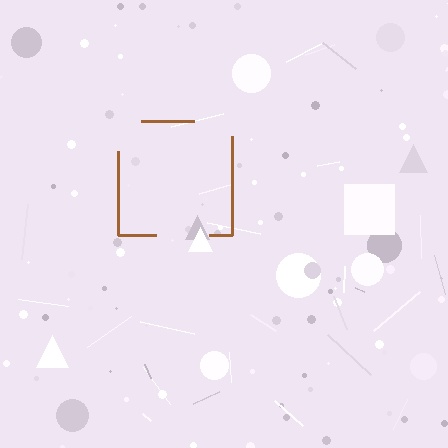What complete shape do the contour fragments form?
The contour fragments form a square.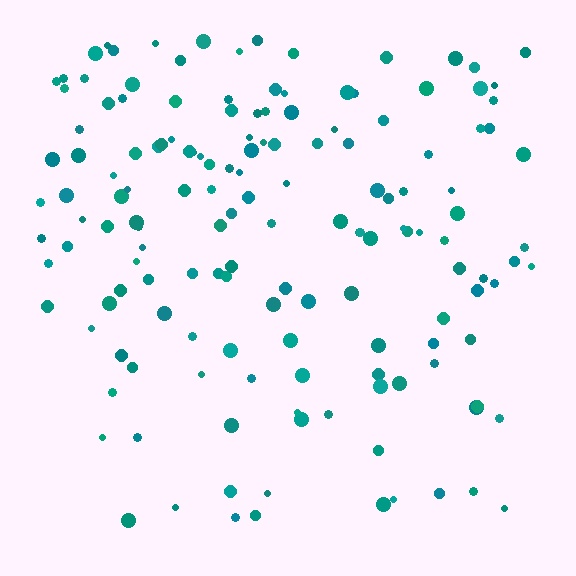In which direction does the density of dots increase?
From bottom to top, with the top side densest.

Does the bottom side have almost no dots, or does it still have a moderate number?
Still a moderate number, just noticeably fewer than the top.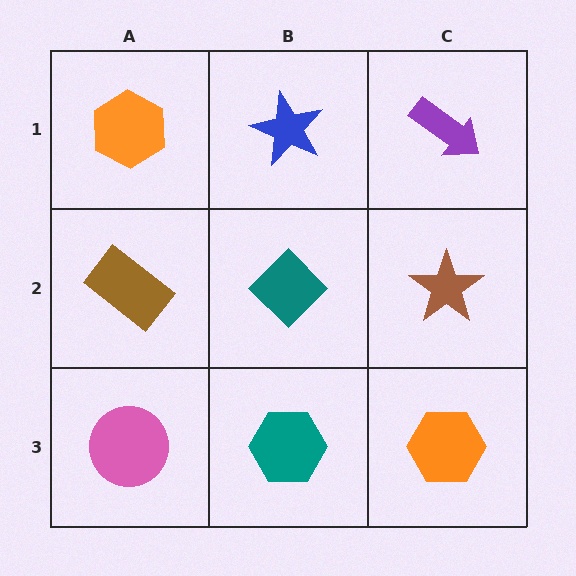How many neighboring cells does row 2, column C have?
3.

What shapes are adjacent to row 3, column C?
A brown star (row 2, column C), a teal hexagon (row 3, column B).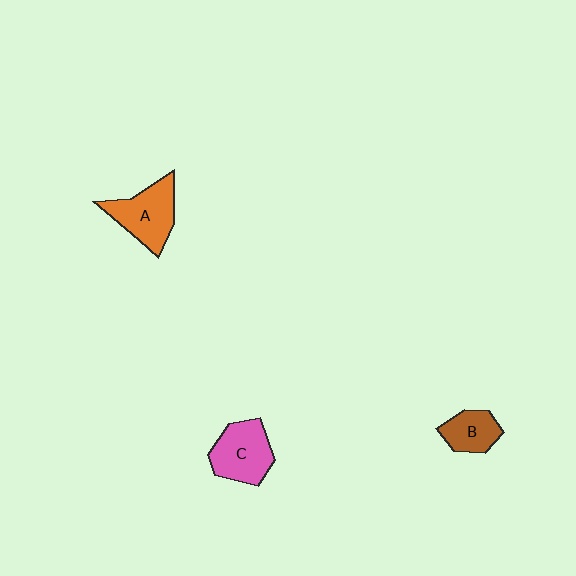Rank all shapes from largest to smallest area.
From largest to smallest: A (orange), C (pink), B (brown).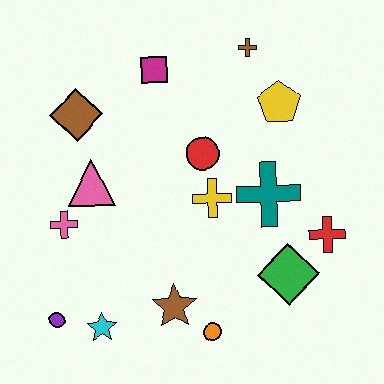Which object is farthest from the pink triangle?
The red cross is farthest from the pink triangle.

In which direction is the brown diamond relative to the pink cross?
The brown diamond is above the pink cross.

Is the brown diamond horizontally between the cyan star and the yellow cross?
No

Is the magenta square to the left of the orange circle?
Yes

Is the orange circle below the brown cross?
Yes